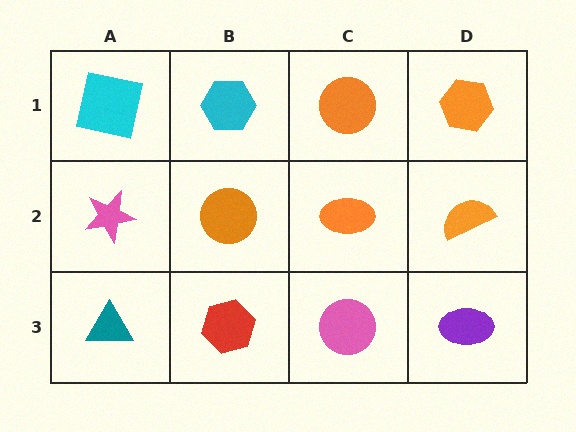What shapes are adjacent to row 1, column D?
An orange semicircle (row 2, column D), an orange circle (row 1, column C).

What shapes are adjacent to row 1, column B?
An orange circle (row 2, column B), a cyan square (row 1, column A), an orange circle (row 1, column C).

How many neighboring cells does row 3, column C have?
3.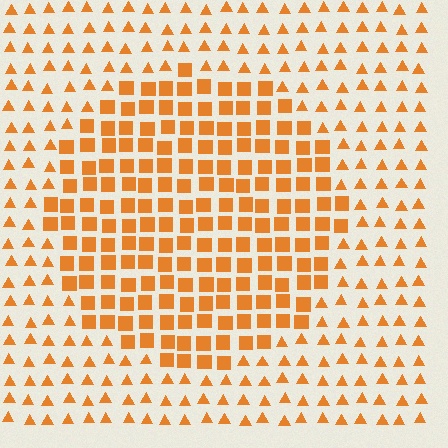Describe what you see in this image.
The image is filled with small orange elements arranged in a uniform grid. A circle-shaped region contains squares, while the surrounding area contains triangles. The boundary is defined purely by the change in element shape.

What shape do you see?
I see a circle.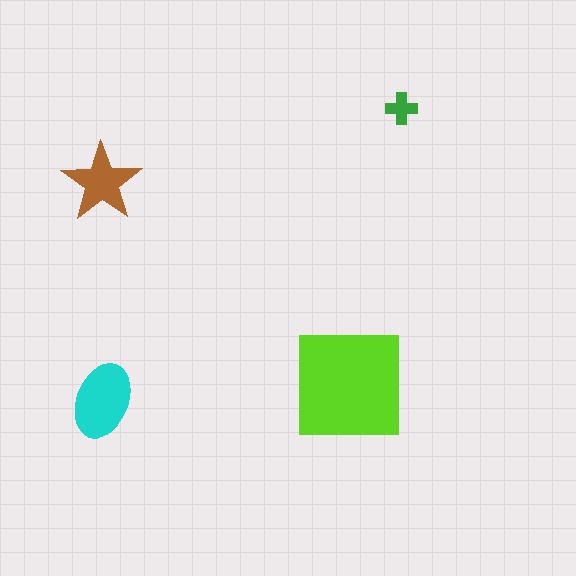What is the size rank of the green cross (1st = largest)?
4th.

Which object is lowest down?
The cyan ellipse is bottommost.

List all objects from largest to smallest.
The lime square, the cyan ellipse, the brown star, the green cross.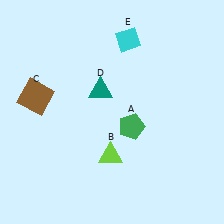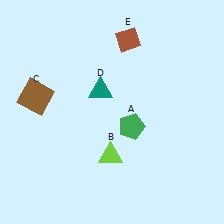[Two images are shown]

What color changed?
The diamond (E) changed from cyan in Image 1 to brown in Image 2.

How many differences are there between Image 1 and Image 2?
There is 1 difference between the two images.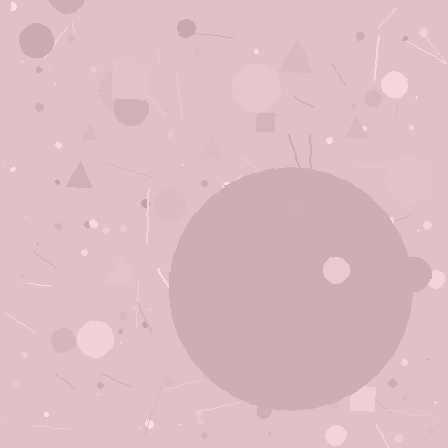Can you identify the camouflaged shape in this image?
The camouflaged shape is a circle.